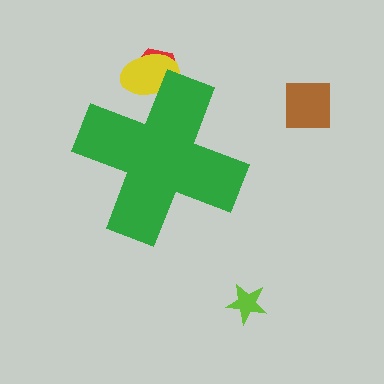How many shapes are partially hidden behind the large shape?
2 shapes are partially hidden.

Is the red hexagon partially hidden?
Yes, the red hexagon is partially hidden behind the green cross.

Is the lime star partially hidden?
No, the lime star is fully visible.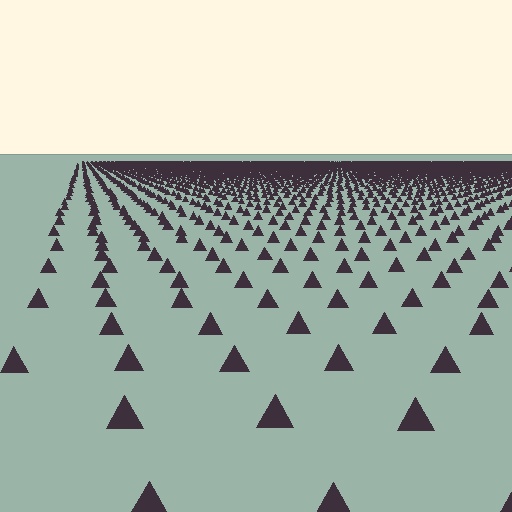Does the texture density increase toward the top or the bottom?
Density increases toward the top.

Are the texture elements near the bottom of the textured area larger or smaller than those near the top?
Larger. Near the bottom, elements are closer to the viewer and appear at a bigger on-screen size.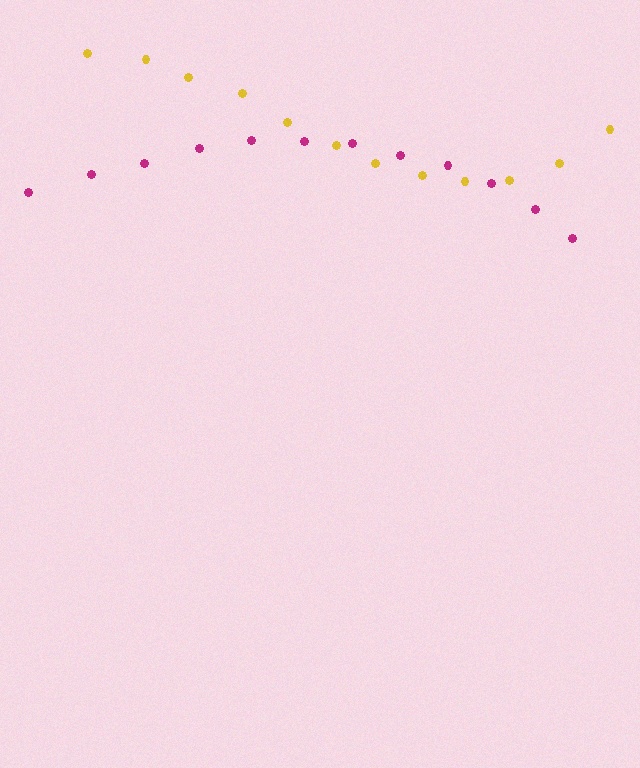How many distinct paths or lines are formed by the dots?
There are 2 distinct paths.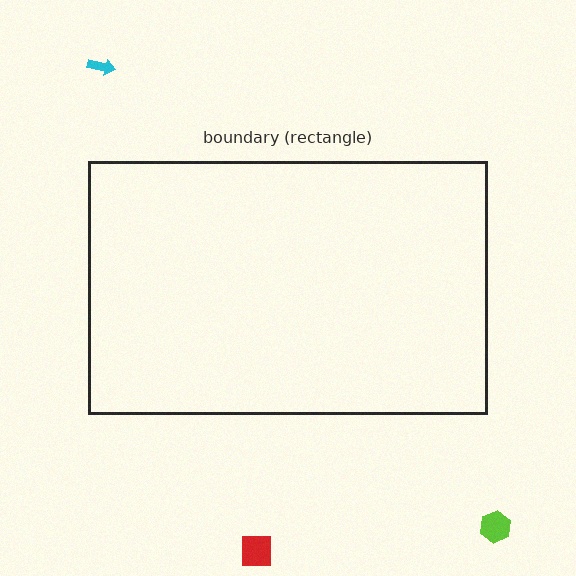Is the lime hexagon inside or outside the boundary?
Outside.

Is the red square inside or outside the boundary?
Outside.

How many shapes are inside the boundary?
0 inside, 3 outside.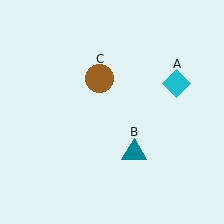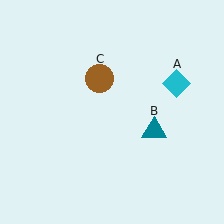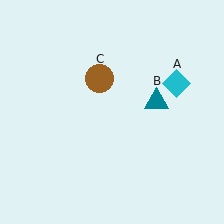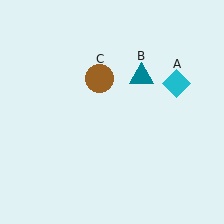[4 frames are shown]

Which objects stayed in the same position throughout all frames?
Cyan diamond (object A) and brown circle (object C) remained stationary.